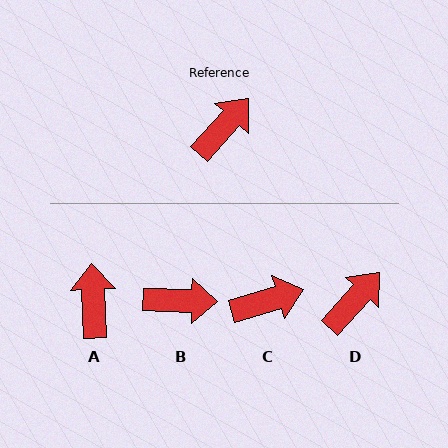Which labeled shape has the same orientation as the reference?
D.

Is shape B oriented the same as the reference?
No, it is off by about 49 degrees.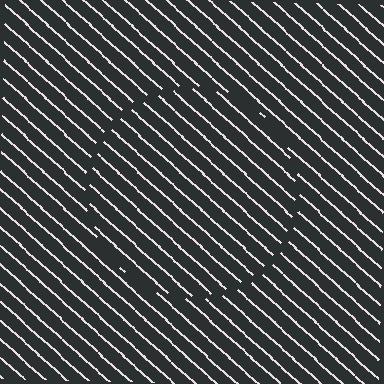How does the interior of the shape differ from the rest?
The interior of the shape contains the same grating, shifted by half a period — the contour is defined by the phase discontinuity where line-ends from the inner and outer gratings abut.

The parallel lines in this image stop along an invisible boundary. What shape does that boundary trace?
An illusory circle. The interior of the shape contains the same grating, shifted by half a period — the contour is defined by the phase discontinuity where line-ends from the inner and outer gratings abut.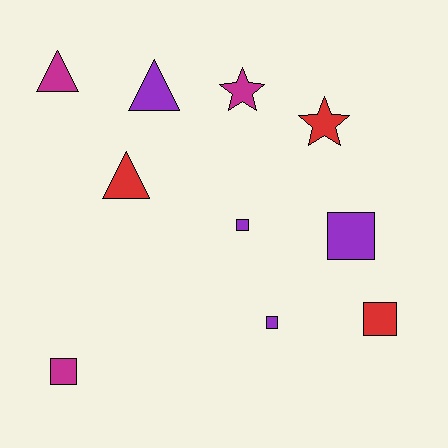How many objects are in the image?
There are 10 objects.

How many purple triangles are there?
There is 1 purple triangle.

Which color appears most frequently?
Purple, with 4 objects.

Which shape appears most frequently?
Square, with 5 objects.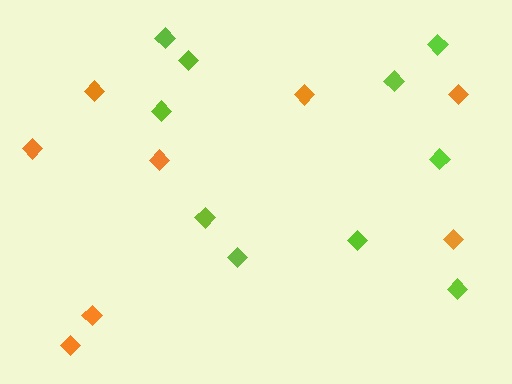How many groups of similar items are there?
There are 2 groups: one group of lime diamonds (10) and one group of orange diamonds (8).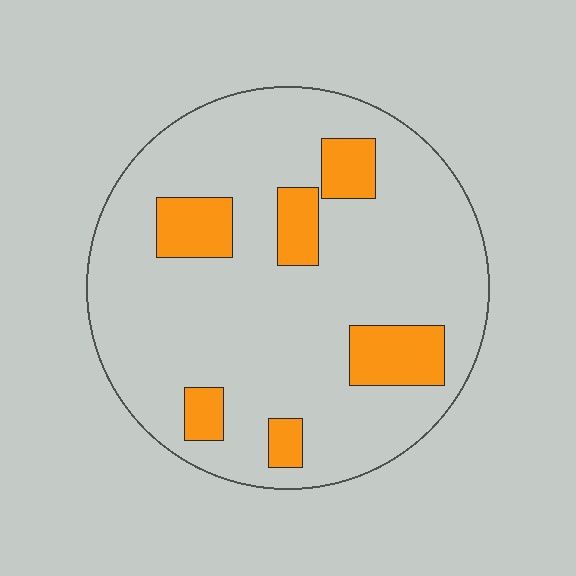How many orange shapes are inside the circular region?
6.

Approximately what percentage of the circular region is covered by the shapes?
Approximately 15%.